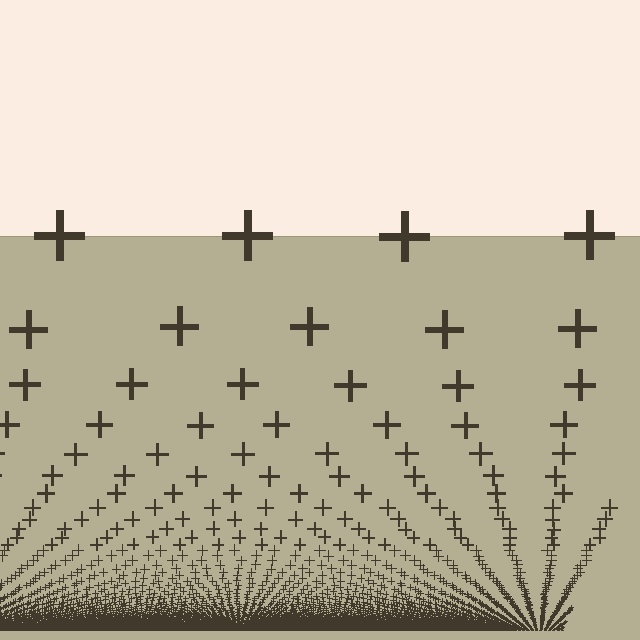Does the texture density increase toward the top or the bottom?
Density increases toward the bottom.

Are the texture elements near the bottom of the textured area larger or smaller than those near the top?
Smaller. The gradient is inverted — elements near the bottom are smaller and denser.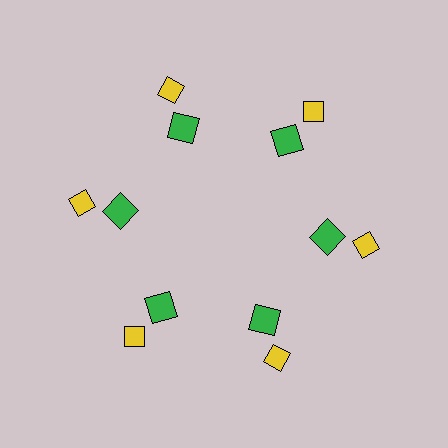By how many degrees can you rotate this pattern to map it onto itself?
The pattern maps onto itself every 60 degrees of rotation.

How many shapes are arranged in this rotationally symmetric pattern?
There are 12 shapes, arranged in 6 groups of 2.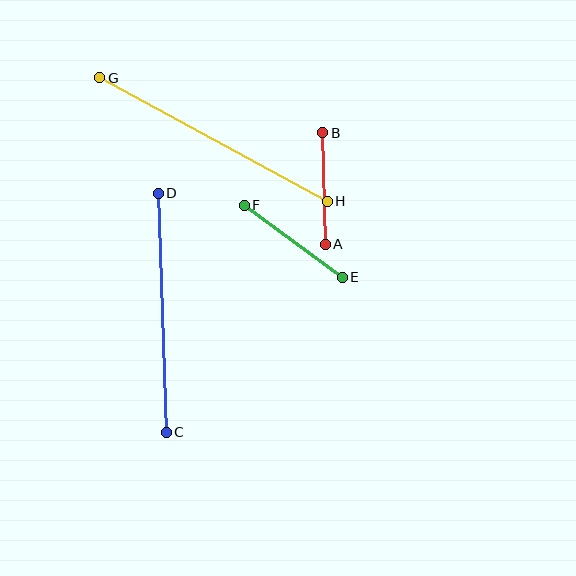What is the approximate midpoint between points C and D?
The midpoint is at approximately (162, 313) pixels.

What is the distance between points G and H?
The distance is approximately 259 pixels.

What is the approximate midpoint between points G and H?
The midpoint is at approximately (214, 139) pixels.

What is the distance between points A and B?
The distance is approximately 111 pixels.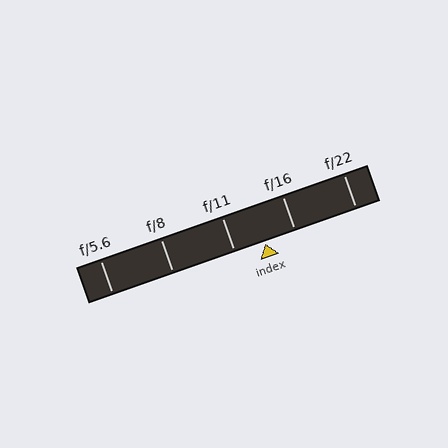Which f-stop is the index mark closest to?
The index mark is closest to f/16.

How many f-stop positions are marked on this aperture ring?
There are 5 f-stop positions marked.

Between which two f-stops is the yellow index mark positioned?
The index mark is between f/11 and f/16.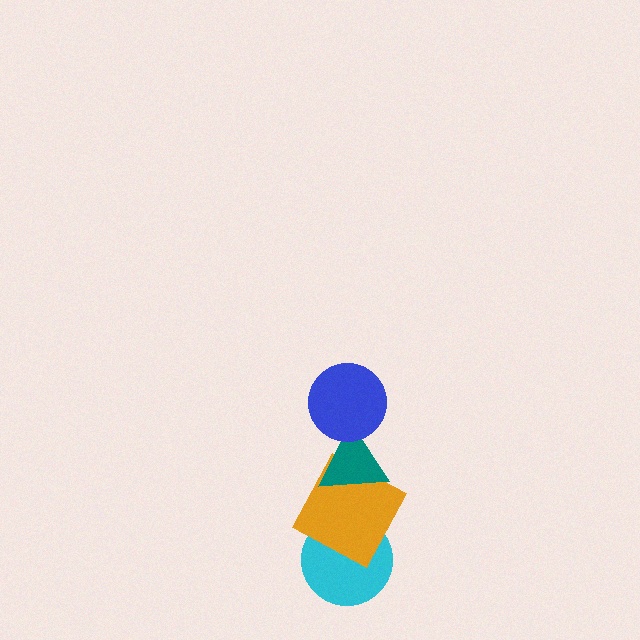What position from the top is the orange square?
The orange square is 3rd from the top.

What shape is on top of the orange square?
The teal triangle is on top of the orange square.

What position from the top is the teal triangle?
The teal triangle is 2nd from the top.